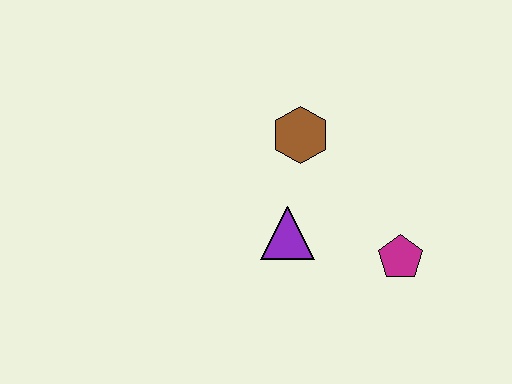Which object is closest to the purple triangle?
The brown hexagon is closest to the purple triangle.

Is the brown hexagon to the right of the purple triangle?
Yes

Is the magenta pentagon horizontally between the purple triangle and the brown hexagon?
No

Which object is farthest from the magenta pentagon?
The brown hexagon is farthest from the magenta pentagon.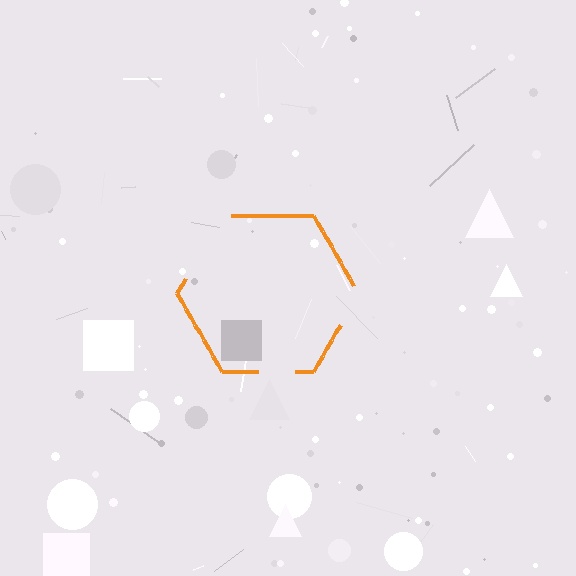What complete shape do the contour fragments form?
The contour fragments form a hexagon.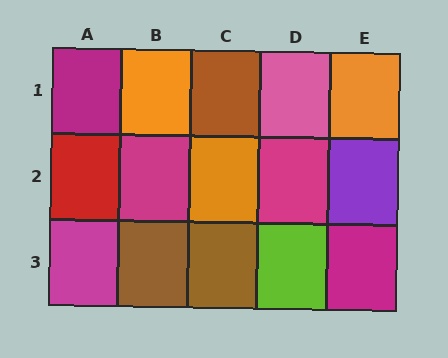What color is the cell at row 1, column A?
Magenta.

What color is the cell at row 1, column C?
Brown.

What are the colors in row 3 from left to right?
Magenta, brown, brown, lime, magenta.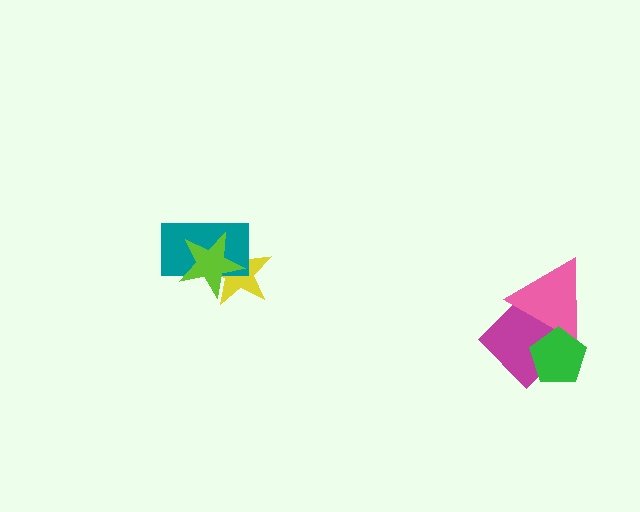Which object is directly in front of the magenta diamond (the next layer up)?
The pink triangle is directly in front of the magenta diamond.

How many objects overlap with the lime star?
2 objects overlap with the lime star.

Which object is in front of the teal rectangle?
The lime star is in front of the teal rectangle.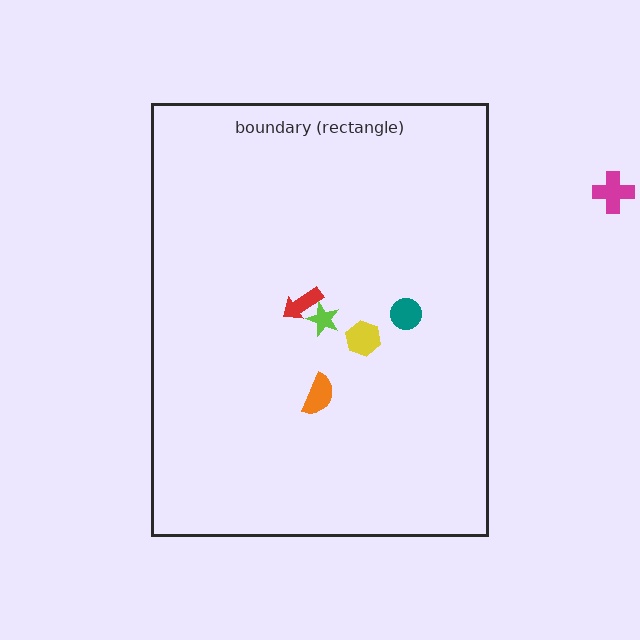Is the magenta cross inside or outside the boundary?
Outside.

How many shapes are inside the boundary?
5 inside, 1 outside.